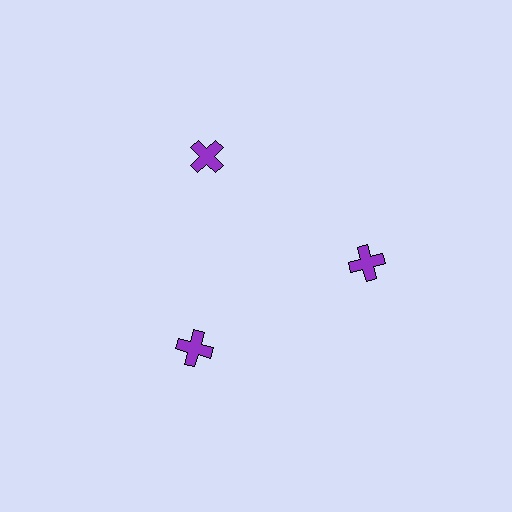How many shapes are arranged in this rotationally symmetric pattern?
There are 3 shapes, arranged in 3 groups of 1.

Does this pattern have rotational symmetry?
Yes, this pattern has 3-fold rotational symmetry. It looks the same after rotating 120 degrees around the center.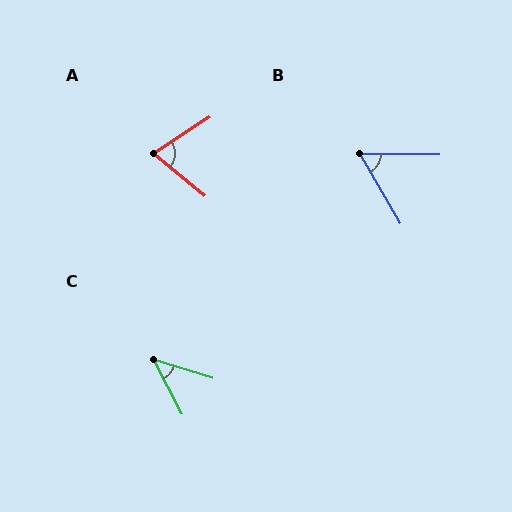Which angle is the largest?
A, at approximately 72 degrees.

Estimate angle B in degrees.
Approximately 60 degrees.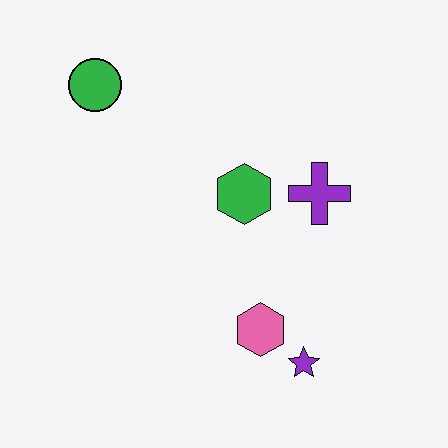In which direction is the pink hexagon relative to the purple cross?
The pink hexagon is below the purple cross.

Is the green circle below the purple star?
No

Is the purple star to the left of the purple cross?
Yes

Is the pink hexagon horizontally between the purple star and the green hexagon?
Yes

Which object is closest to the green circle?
The green hexagon is closest to the green circle.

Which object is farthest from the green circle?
The purple star is farthest from the green circle.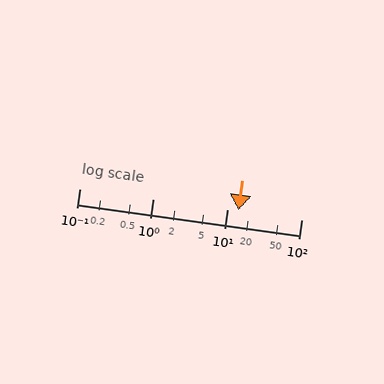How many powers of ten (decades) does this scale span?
The scale spans 3 decades, from 0.1 to 100.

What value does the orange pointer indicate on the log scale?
The pointer indicates approximately 14.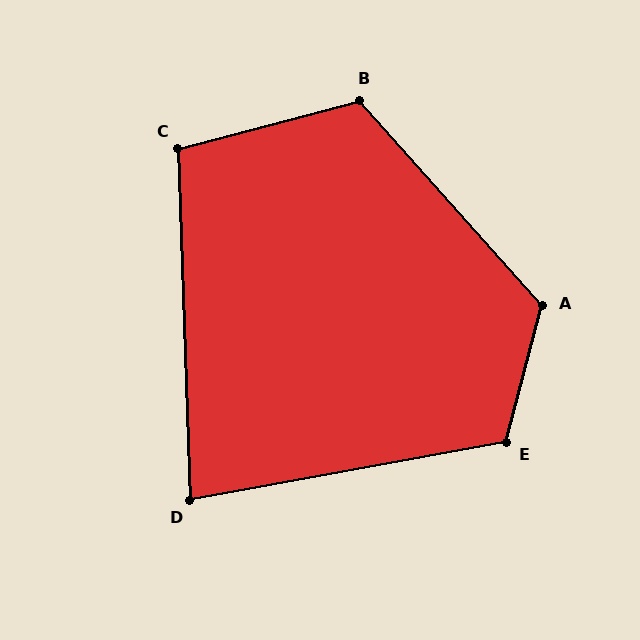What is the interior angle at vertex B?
Approximately 117 degrees (obtuse).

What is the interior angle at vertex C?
Approximately 103 degrees (obtuse).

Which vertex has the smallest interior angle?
D, at approximately 82 degrees.